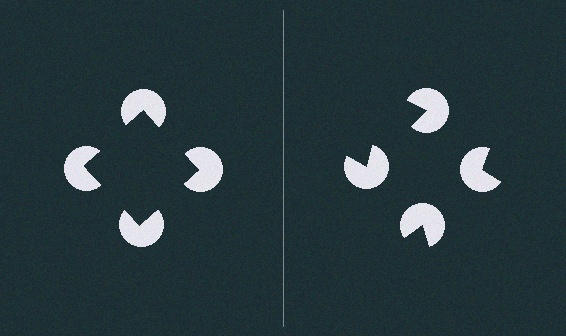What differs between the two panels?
The pac-man discs are positioned identically on both sides; only the wedge orientations differ. On the left they align to a square; on the right they are misaligned.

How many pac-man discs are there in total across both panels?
8 — 4 on each side.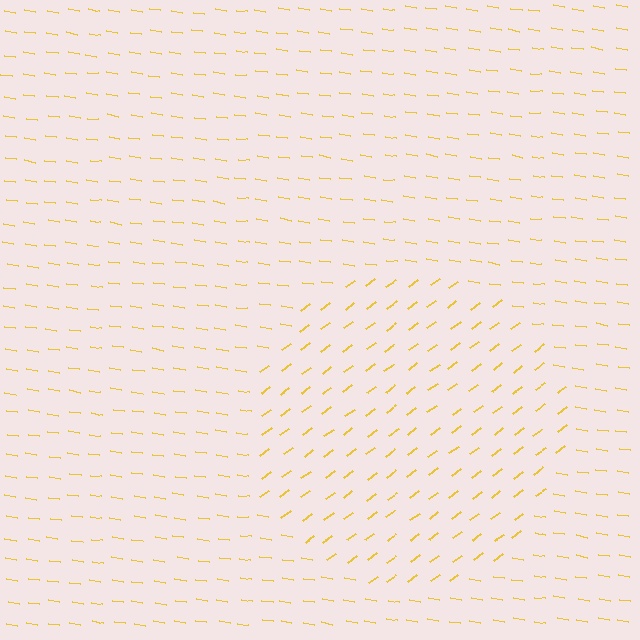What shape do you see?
I see a circle.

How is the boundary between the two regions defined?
The boundary is defined purely by a change in line orientation (approximately 45 degrees difference). All lines are the same color and thickness.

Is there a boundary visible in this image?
Yes, there is a texture boundary formed by a change in line orientation.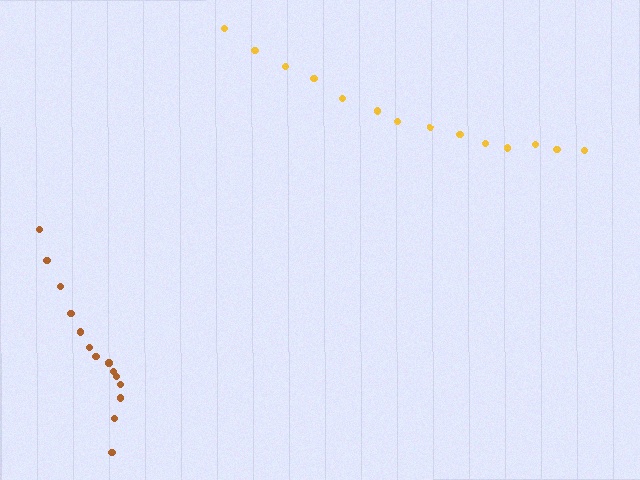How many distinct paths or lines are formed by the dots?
There are 2 distinct paths.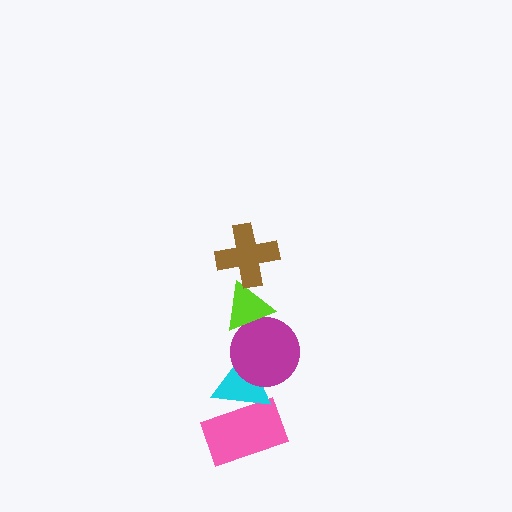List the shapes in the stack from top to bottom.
From top to bottom: the brown cross, the lime triangle, the magenta circle, the cyan triangle, the pink rectangle.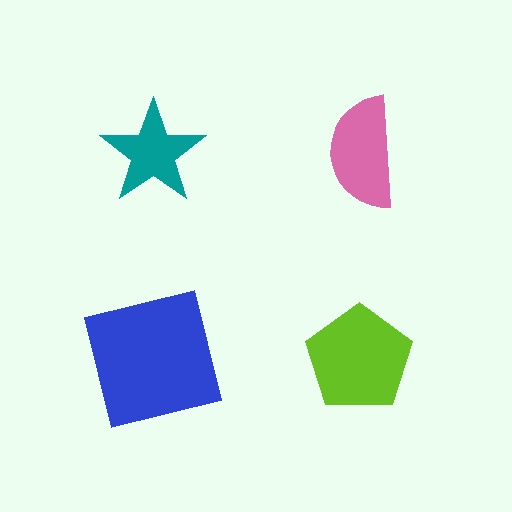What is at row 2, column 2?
A lime pentagon.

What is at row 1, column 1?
A teal star.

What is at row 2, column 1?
A blue square.